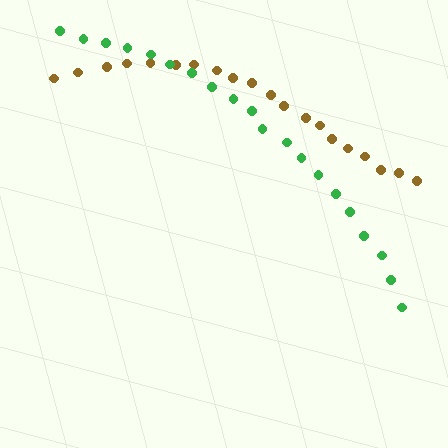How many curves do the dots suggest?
There are 2 distinct paths.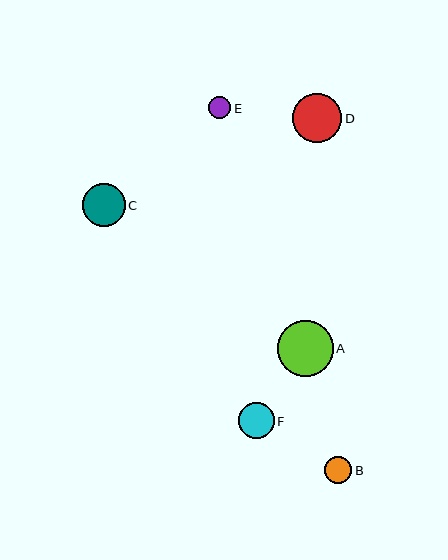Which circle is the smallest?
Circle E is the smallest with a size of approximately 22 pixels.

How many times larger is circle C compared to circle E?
Circle C is approximately 1.9 times the size of circle E.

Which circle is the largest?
Circle A is the largest with a size of approximately 55 pixels.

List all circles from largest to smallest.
From largest to smallest: A, D, C, F, B, E.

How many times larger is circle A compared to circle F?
Circle A is approximately 1.6 times the size of circle F.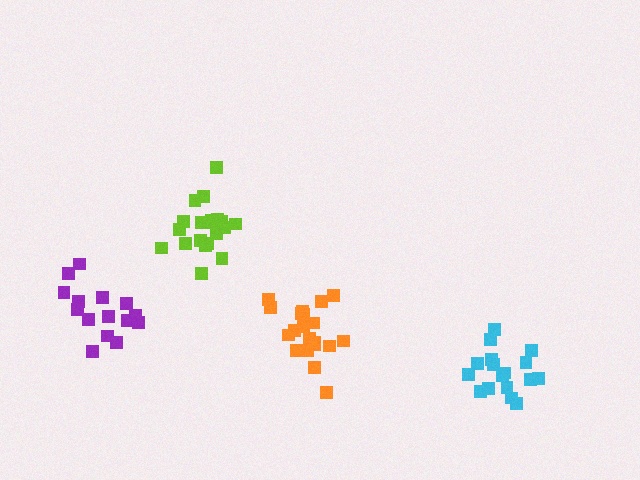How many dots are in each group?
Group 1: 21 dots, Group 2: 17 dots, Group 3: 20 dots, Group 4: 15 dots (73 total).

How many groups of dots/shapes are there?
There are 4 groups.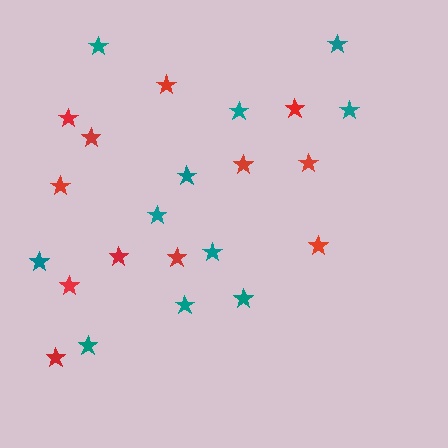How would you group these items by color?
There are 2 groups: one group of red stars (12) and one group of teal stars (11).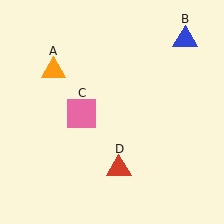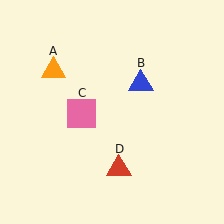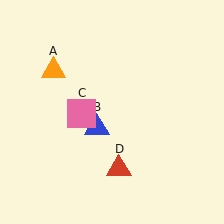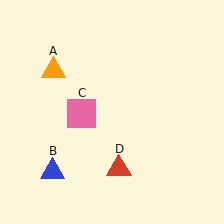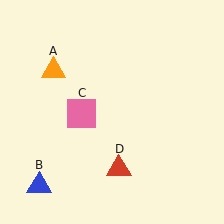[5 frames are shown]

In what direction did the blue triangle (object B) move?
The blue triangle (object B) moved down and to the left.